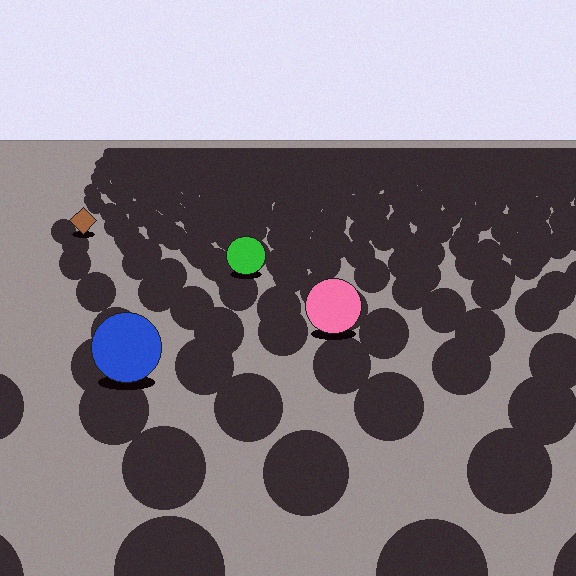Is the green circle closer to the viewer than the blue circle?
No. The blue circle is closer — you can tell from the texture gradient: the ground texture is coarser near it.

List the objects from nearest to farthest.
From nearest to farthest: the blue circle, the pink circle, the green circle, the brown diamond.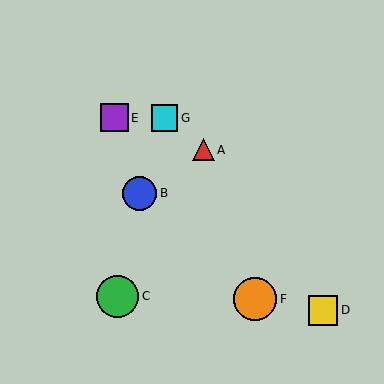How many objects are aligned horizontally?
2 objects (E, G) are aligned horizontally.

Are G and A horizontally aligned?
No, G is at y≈118 and A is at y≈150.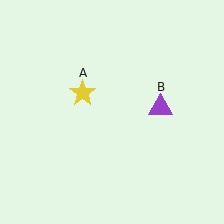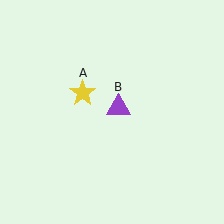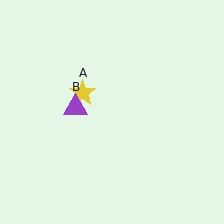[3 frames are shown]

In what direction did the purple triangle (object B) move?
The purple triangle (object B) moved left.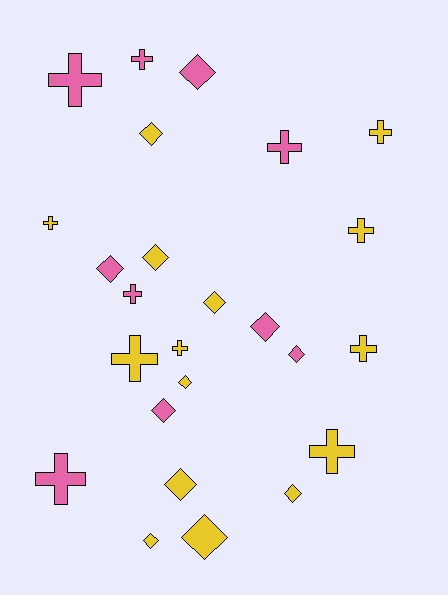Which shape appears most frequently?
Diamond, with 13 objects.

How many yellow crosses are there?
There are 7 yellow crosses.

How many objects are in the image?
There are 25 objects.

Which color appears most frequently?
Yellow, with 15 objects.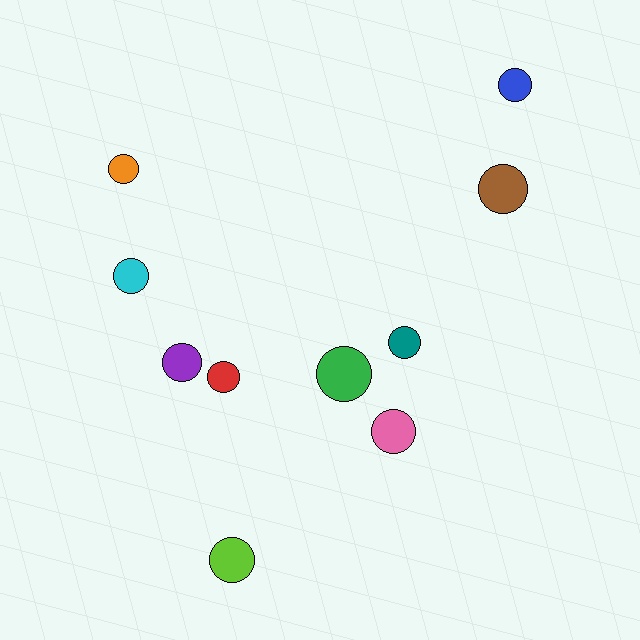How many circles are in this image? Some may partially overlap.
There are 10 circles.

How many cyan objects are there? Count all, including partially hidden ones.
There is 1 cyan object.